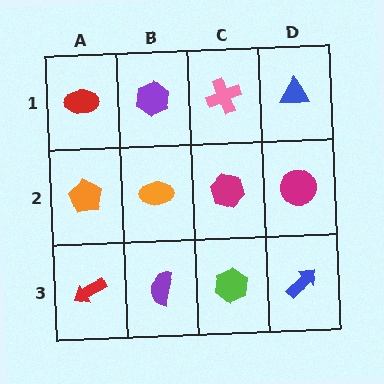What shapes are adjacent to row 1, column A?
An orange pentagon (row 2, column A), a purple hexagon (row 1, column B).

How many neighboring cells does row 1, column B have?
3.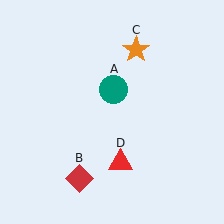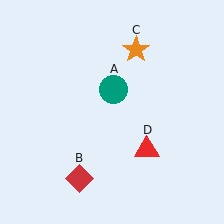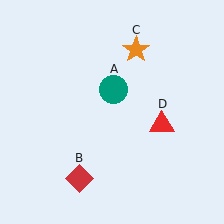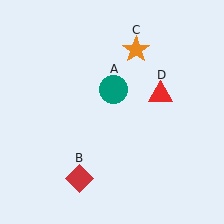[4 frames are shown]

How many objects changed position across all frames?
1 object changed position: red triangle (object D).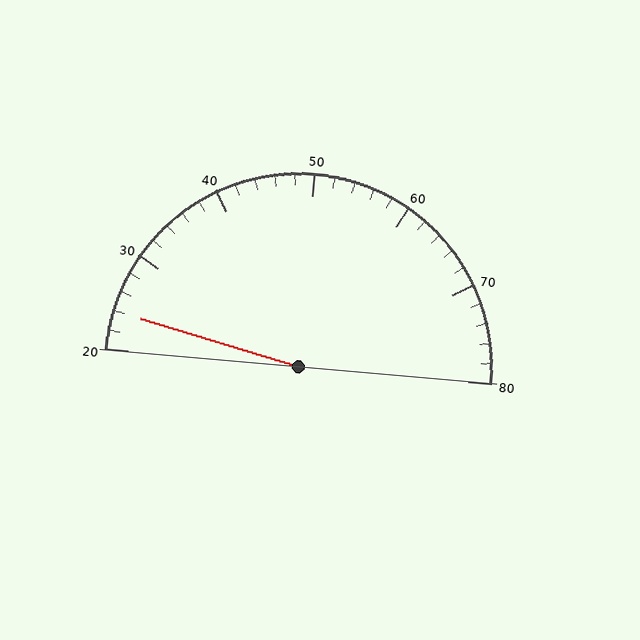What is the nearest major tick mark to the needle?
The nearest major tick mark is 20.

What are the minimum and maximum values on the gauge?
The gauge ranges from 20 to 80.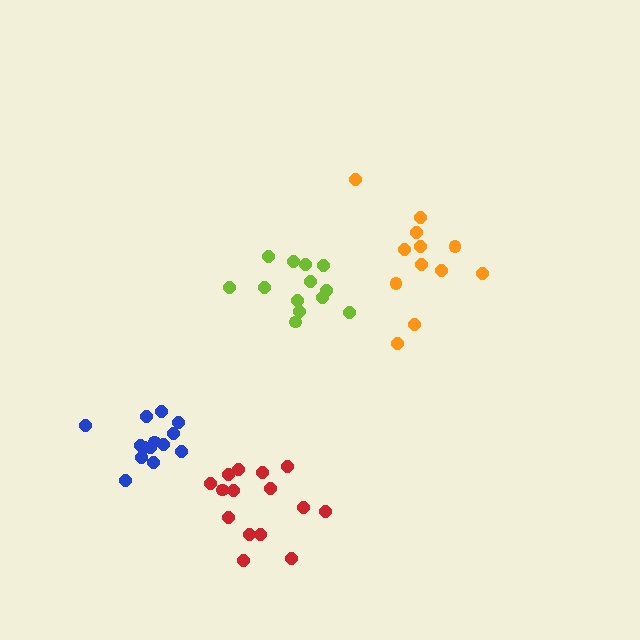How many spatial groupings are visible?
There are 4 spatial groupings.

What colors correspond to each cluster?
The clusters are colored: blue, lime, orange, red.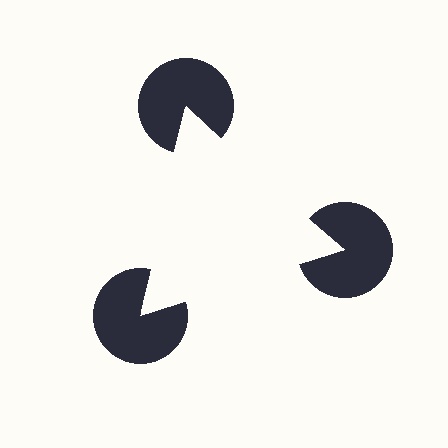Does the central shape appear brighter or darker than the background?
It typically appears slightly brighter than the background, even though no actual brightness change is drawn.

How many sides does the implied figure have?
3 sides.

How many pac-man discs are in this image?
There are 3 — one at each vertex of the illusory triangle.